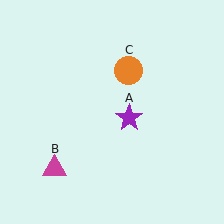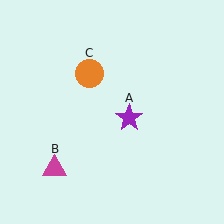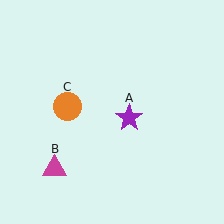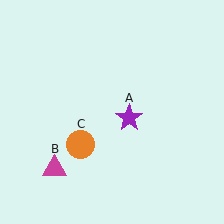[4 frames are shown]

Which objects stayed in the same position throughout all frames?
Purple star (object A) and magenta triangle (object B) remained stationary.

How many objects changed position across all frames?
1 object changed position: orange circle (object C).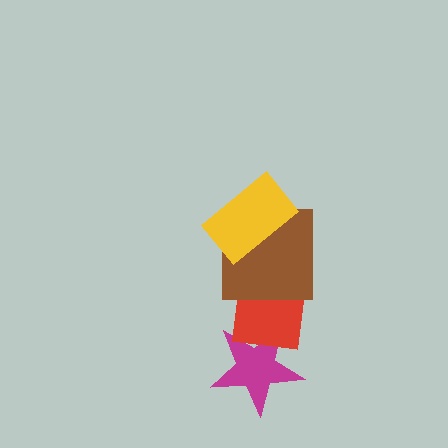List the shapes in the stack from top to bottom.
From top to bottom: the yellow rectangle, the brown square, the red square, the magenta star.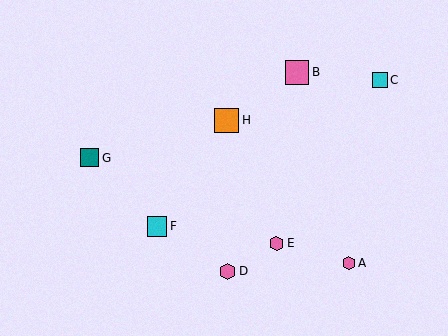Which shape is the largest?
The orange square (labeled H) is the largest.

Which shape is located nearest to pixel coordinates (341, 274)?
The pink hexagon (labeled A) at (349, 263) is nearest to that location.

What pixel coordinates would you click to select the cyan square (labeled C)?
Click at (380, 80) to select the cyan square C.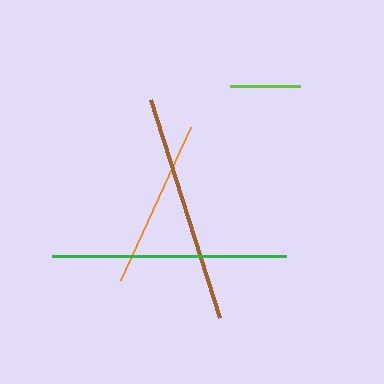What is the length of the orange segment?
The orange segment is approximately 168 pixels long.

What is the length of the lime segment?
The lime segment is approximately 70 pixels long.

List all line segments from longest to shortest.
From longest to shortest: green, brown, orange, lime.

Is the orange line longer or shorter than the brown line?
The brown line is longer than the orange line.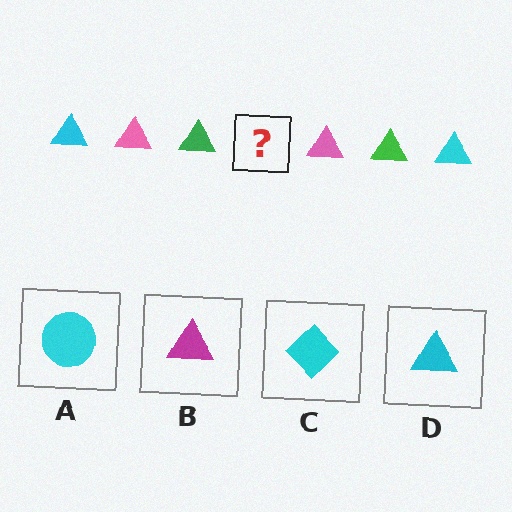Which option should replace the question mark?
Option D.